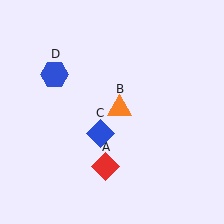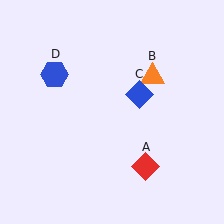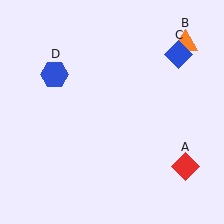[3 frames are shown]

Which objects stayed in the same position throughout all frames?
Blue hexagon (object D) remained stationary.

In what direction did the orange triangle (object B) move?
The orange triangle (object B) moved up and to the right.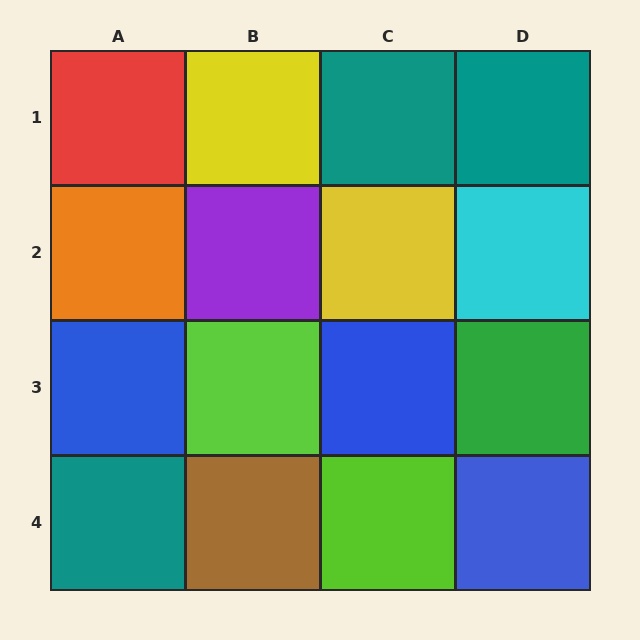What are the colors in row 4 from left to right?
Teal, brown, lime, blue.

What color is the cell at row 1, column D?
Teal.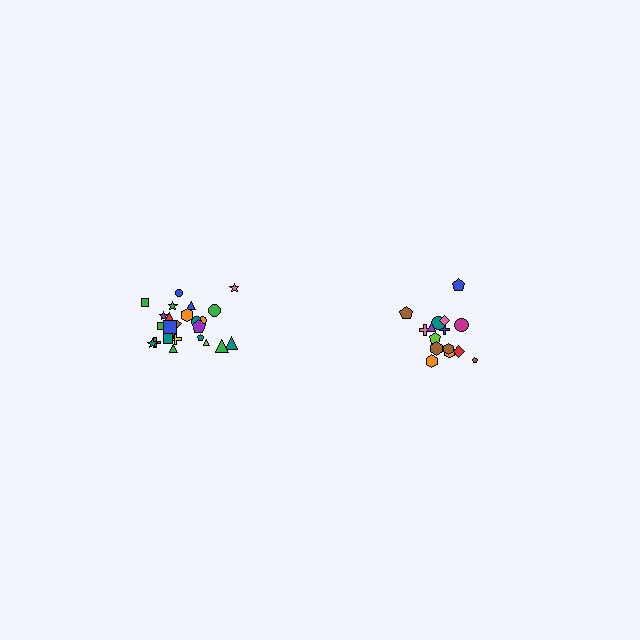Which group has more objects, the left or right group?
The left group.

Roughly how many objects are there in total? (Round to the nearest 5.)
Roughly 40 objects in total.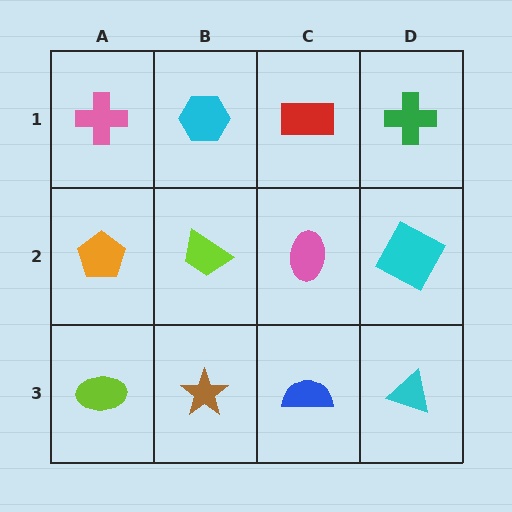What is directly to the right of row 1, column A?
A cyan hexagon.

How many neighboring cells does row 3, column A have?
2.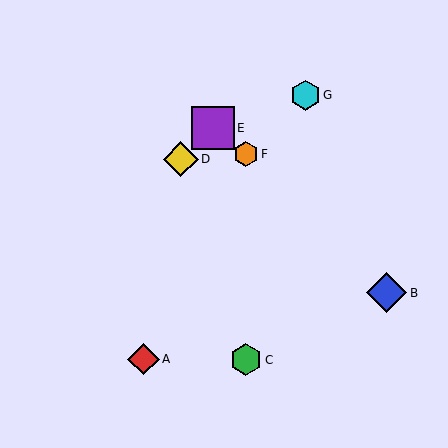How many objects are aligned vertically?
2 objects (C, F) are aligned vertically.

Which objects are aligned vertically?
Objects C, F are aligned vertically.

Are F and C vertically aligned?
Yes, both are at x≈246.